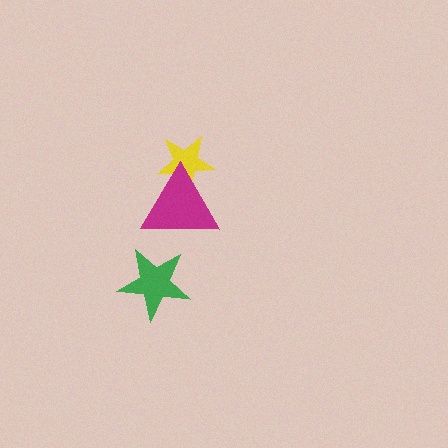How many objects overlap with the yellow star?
1 object overlaps with the yellow star.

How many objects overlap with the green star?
0 objects overlap with the green star.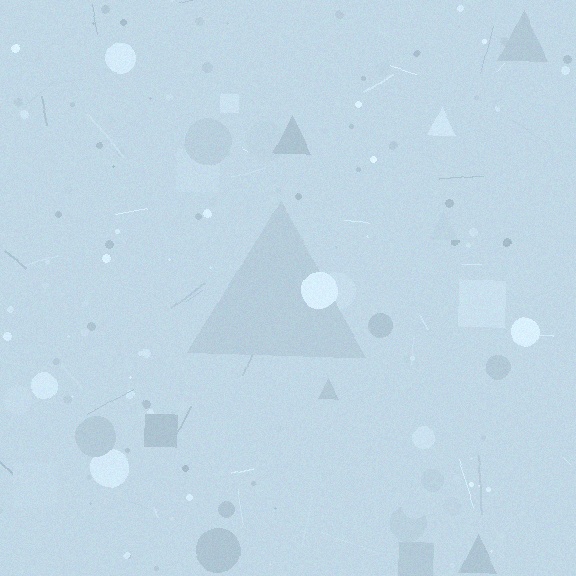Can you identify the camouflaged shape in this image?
The camouflaged shape is a triangle.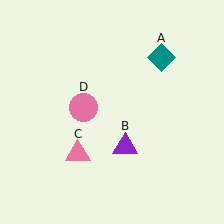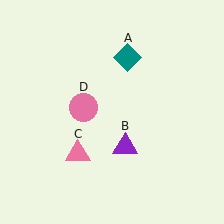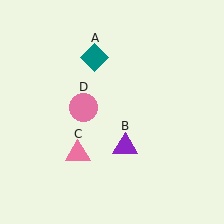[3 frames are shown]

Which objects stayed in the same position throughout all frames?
Purple triangle (object B) and pink triangle (object C) and pink circle (object D) remained stationary.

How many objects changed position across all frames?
1 object changed position: teal diamond (object A).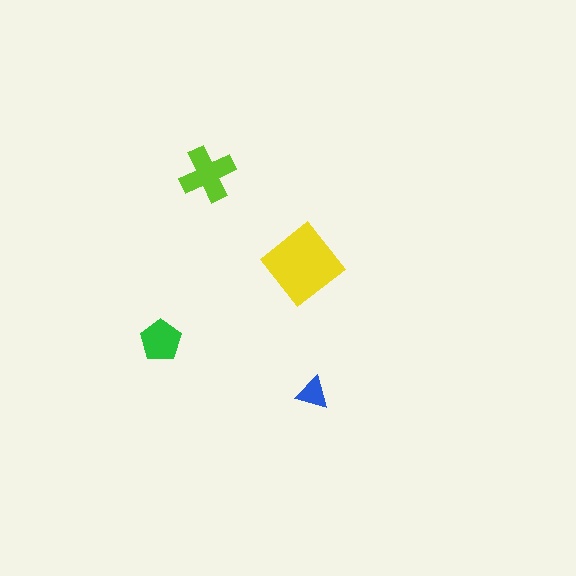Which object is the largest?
The yellow diamond.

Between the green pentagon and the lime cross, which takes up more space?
The lime cross.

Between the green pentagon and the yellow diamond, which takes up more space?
The yellow diamond.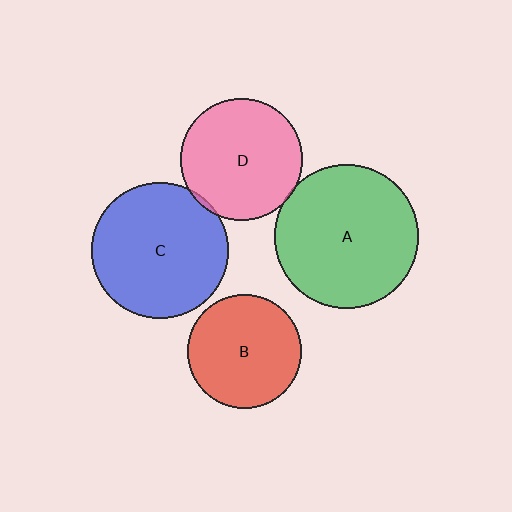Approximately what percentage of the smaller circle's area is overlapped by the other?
Approximately 5%.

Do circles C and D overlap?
Yes.